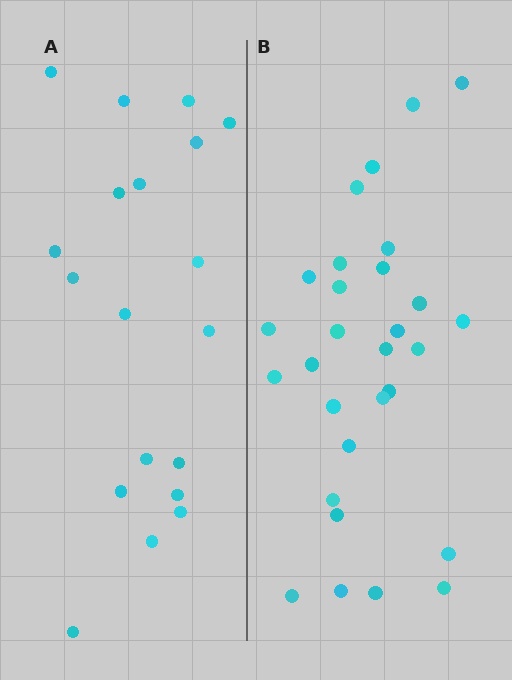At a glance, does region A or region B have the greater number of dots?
Region B (the right region) has more dots.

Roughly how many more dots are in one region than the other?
Region B has roughly 10 or so more dots than region A.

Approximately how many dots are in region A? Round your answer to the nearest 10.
About 20 dots. (The exact count is 19, which rounds to 20.)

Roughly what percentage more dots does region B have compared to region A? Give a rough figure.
About 55% more.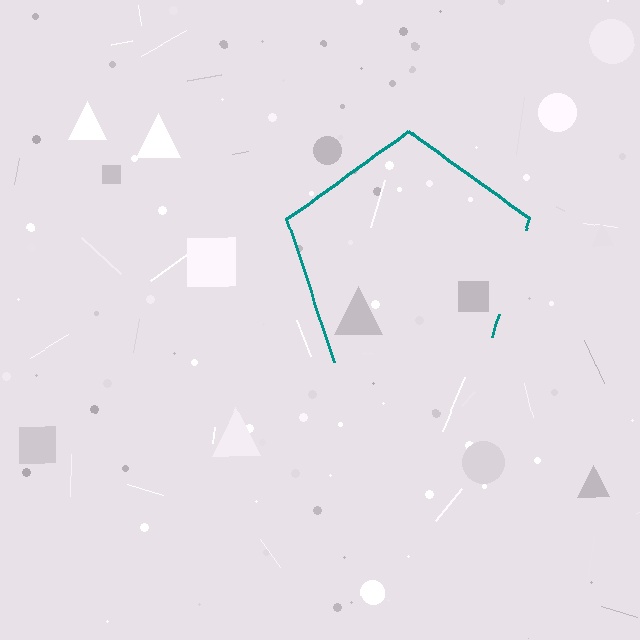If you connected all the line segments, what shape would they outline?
They would outline a pentagon.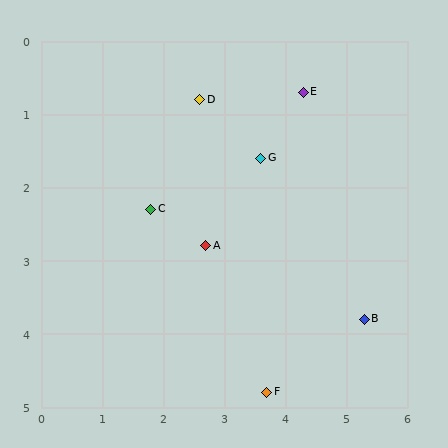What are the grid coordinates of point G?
Point G is at approximately (3.6, 1.6).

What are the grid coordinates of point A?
Point A is at approximately (2.7, 2.8).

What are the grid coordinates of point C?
Point C is at approximately (1.8, 2.3).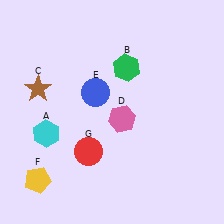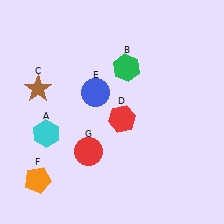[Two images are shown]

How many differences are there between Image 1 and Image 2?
There are 2 differences between the two images.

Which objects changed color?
D changed from pink to red. F changed from yellow to orange.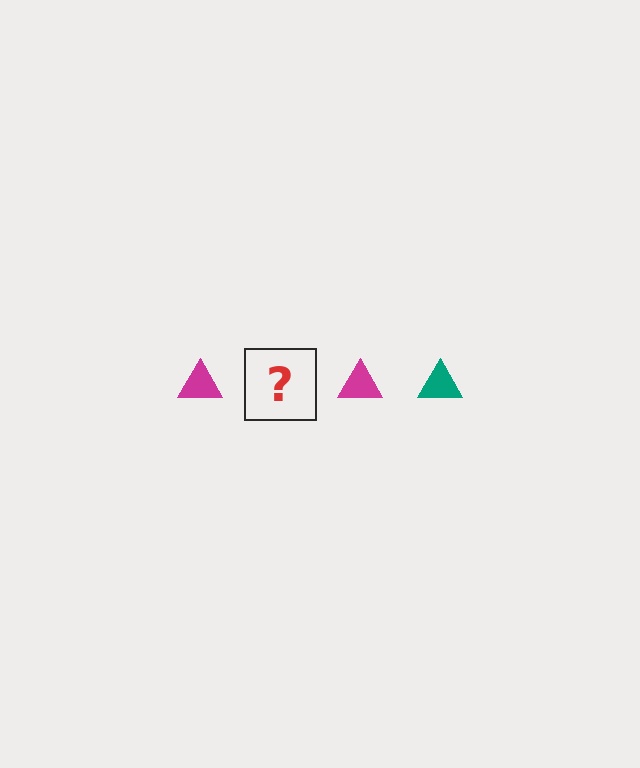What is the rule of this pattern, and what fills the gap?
The rule is that the pattern cycles through magenta, teal triangles. The gap should be filled with a teal triangle.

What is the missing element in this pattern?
The missing element is a teal triangle.